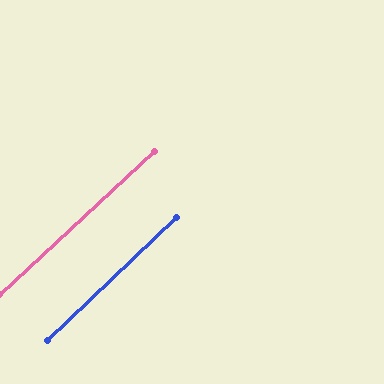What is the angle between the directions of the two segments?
Approximately 1 degree.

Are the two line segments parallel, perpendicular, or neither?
Parallel — their directions differ by only 1.0°.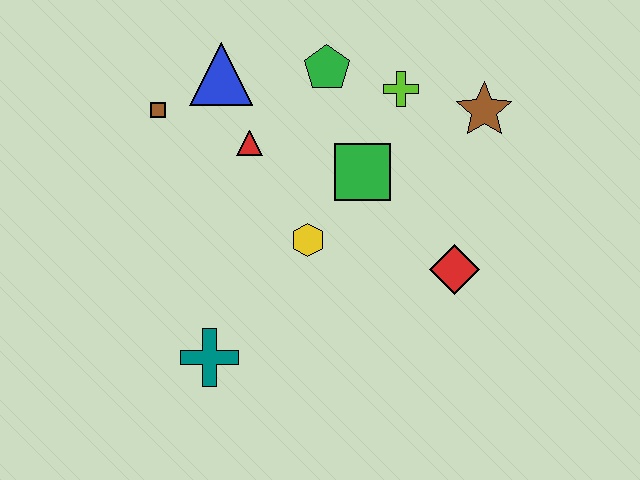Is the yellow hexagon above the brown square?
No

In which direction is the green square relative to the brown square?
The green square is to the right of the brown square.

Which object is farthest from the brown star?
The teal cross is farthest from the brown star.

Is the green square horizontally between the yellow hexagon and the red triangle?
No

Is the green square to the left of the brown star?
Yes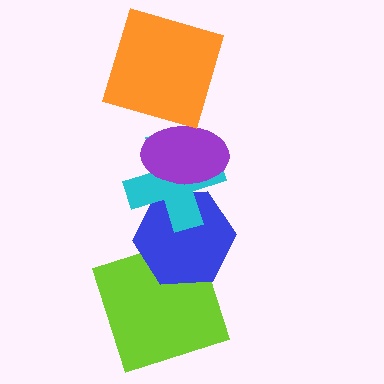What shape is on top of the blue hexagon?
The cyan cross is on top of the blue hexagon.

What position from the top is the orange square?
The orange square is 1st from the top.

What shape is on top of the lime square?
The blue hexagon is on top of the lime square.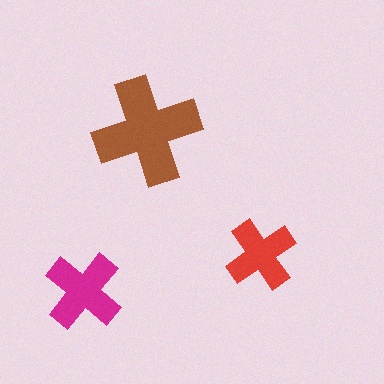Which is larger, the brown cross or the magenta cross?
The brown one.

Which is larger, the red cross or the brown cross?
The brown one.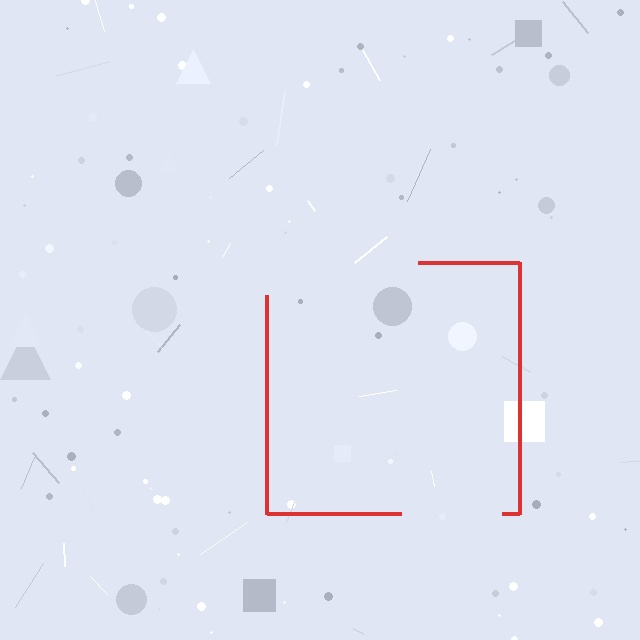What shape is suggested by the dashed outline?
The dashed outline suggests a square.